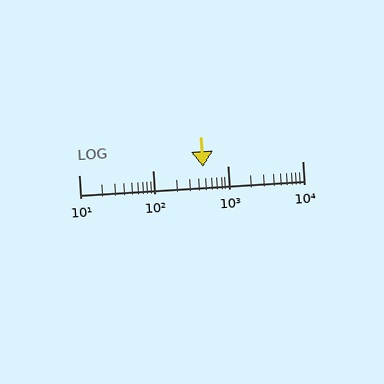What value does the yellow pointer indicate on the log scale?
The pointer indicates approximately 460.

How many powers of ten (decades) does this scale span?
The scale spans 3 decades, from 10 to 10000.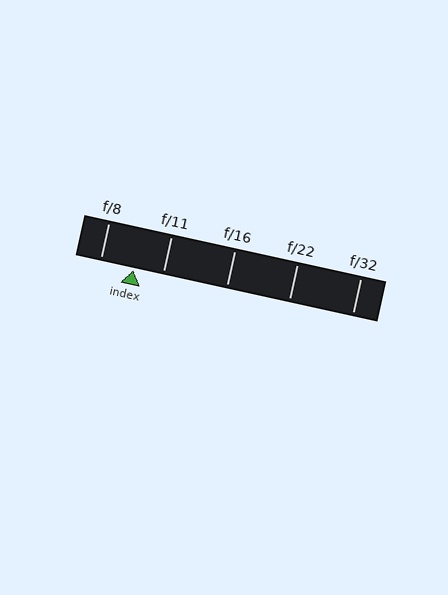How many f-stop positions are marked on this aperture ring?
There are 5 f-stop positions marked.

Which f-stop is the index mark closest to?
The index mark is closest to f/11.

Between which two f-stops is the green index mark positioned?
The index mark is between f/8 and f/11.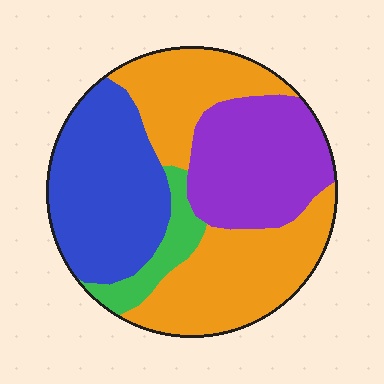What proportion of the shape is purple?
Purple takes up about one quarter (1/4) of the shape.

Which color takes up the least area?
Green, at roughly 5%.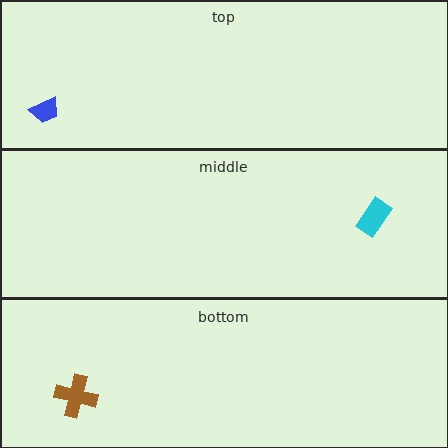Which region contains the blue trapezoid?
The top region.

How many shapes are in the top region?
1.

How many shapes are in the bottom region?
1.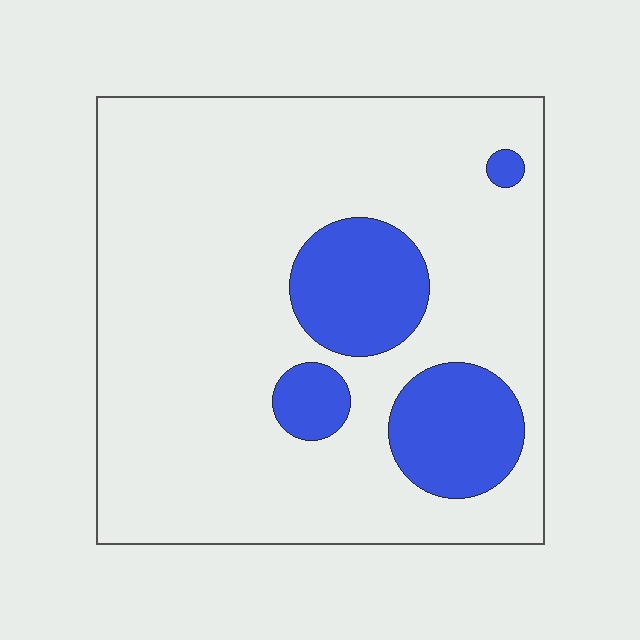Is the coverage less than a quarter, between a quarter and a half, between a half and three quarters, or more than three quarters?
Less than a quarter.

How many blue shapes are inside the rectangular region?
4.